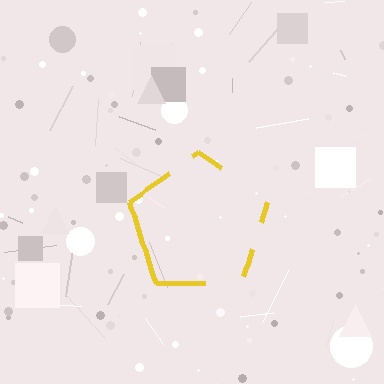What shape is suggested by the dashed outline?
The dashed outline suggests a pentagon.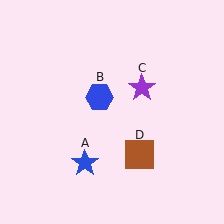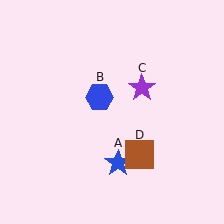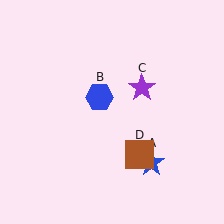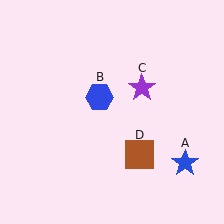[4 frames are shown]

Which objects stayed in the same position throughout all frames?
Blue hexagon (object B) and purple star (object C) and brown square (object D) remained stationary.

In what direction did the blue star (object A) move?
The blue star (object A) moved right.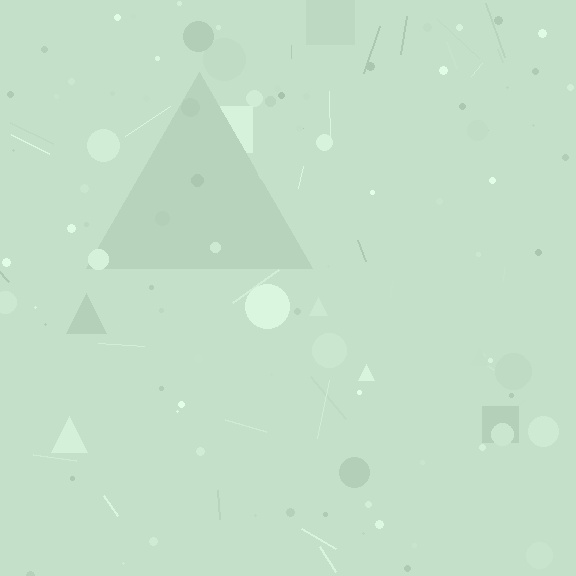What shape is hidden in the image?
A triangle is hidden in the image.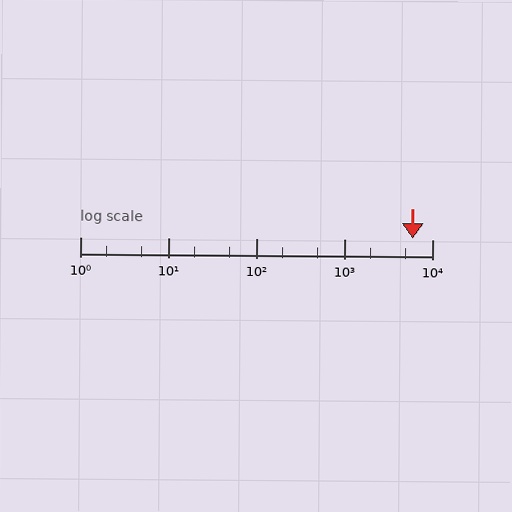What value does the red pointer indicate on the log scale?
The pointer indicates approximately 6000.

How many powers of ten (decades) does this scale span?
The scale spans 4 decades, from 1 to 10000.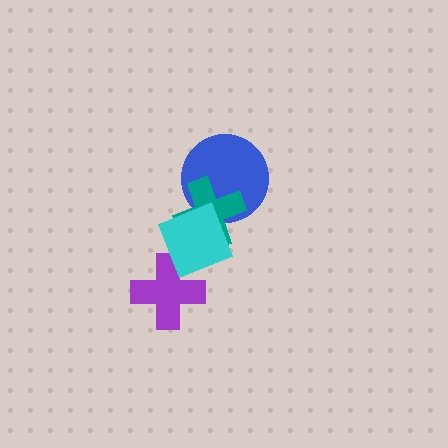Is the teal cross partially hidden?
Yes, it is partially covered by another shape.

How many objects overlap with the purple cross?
1 object overlaps with the purple cross.